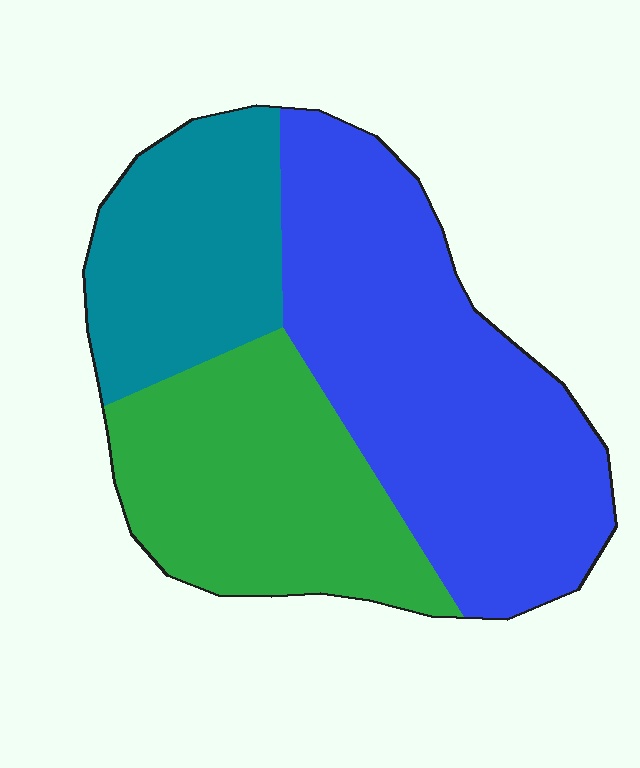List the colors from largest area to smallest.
From largest to smallest: blue, green, teal.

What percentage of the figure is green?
Green takes up between a quarter and a half of the figure.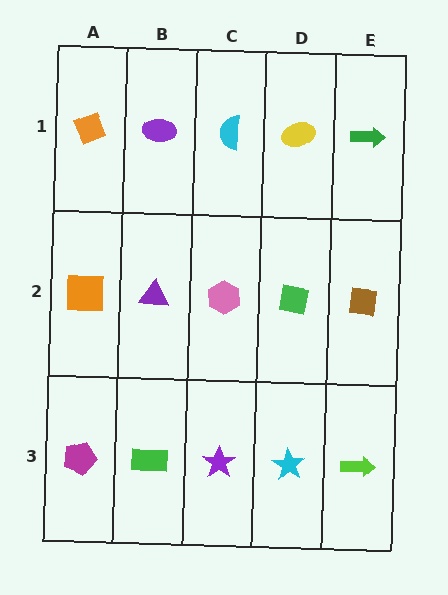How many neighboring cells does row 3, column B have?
3.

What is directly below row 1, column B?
A purple triangle.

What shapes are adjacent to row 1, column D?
A green square (row 2, column D), a cyan semicircle (row 1, column C), a green arrow (row 1, column E).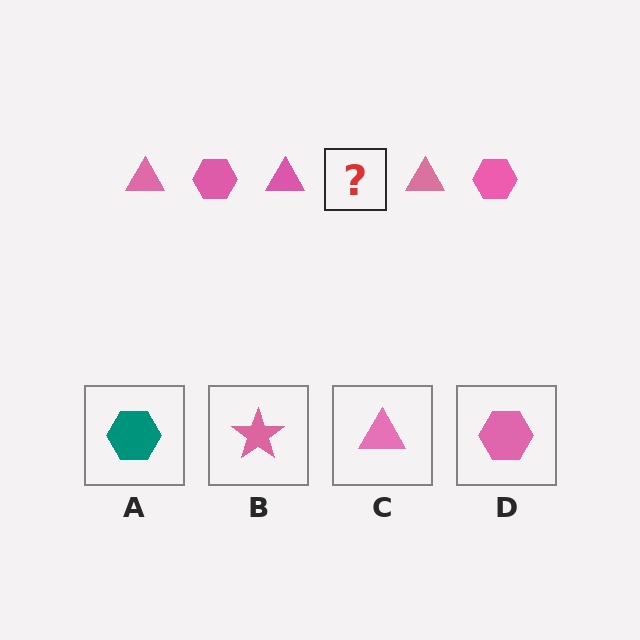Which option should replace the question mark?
Option D.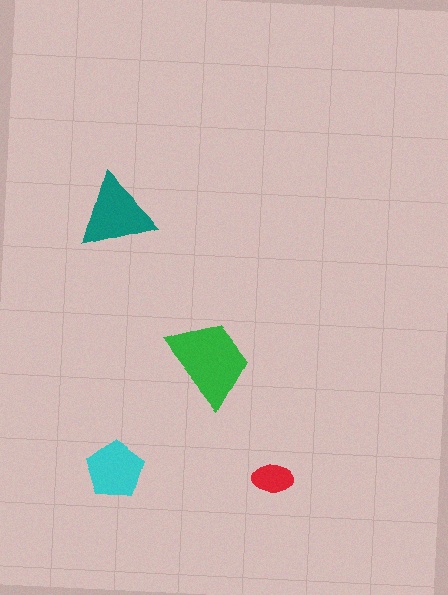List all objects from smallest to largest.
The red ellipse, the cyan pentagon, the teal triangle, the green trapezoid.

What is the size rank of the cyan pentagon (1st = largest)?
3rd.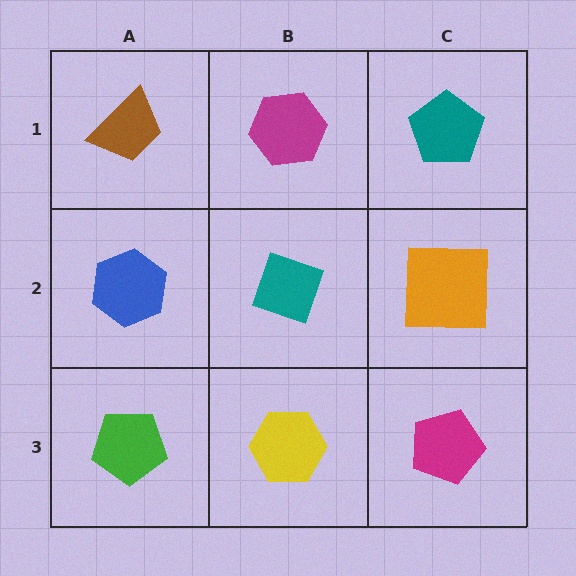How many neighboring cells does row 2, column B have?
4.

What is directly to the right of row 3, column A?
A yellow hexagon.